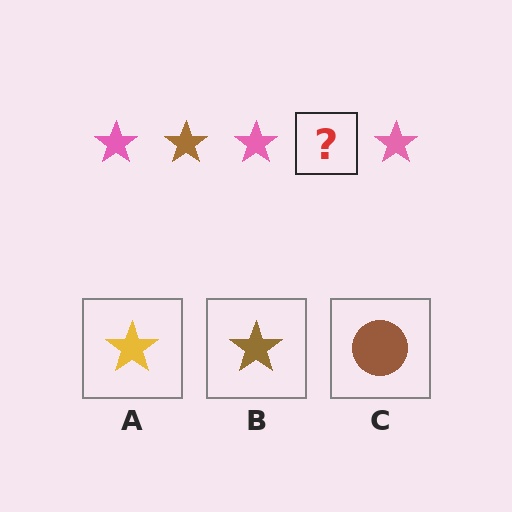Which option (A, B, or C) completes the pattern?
B.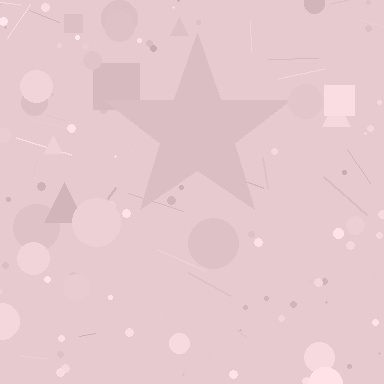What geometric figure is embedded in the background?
A star is embedded in the background.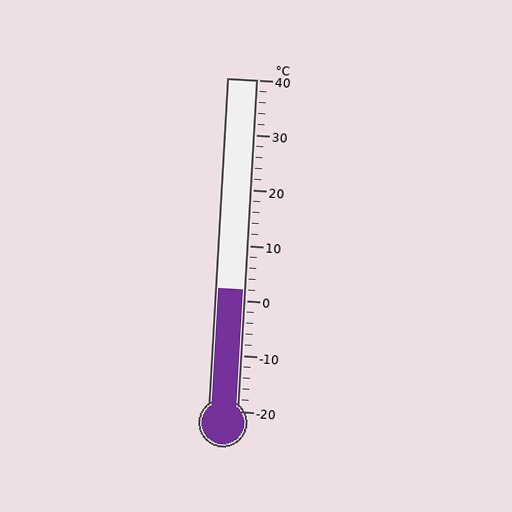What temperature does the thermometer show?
The thermometer shows approximately 2°C.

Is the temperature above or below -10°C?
The temperature is above -10°C.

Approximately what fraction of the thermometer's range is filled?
The thermometer is filled to approximately 35% of its range.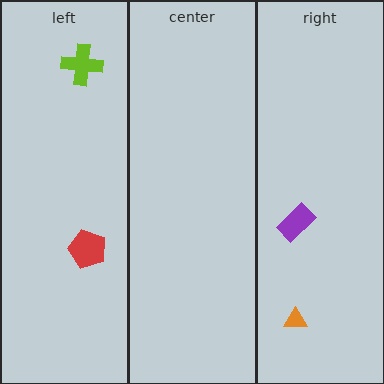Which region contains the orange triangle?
The right region.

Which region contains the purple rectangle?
The right region.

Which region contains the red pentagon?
The left region.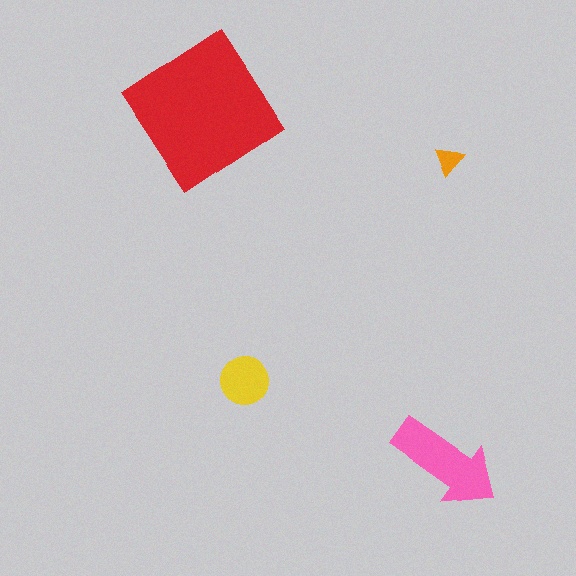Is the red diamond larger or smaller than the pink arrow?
Larger.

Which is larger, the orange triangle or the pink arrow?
The pink arrow.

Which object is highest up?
The red diamond is topmost.